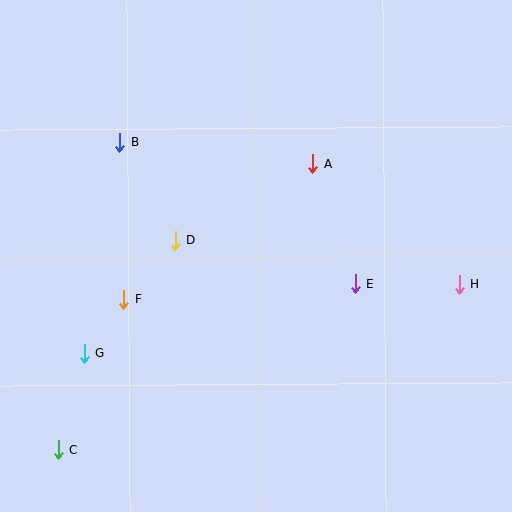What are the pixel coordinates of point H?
Point H is at (459, 284).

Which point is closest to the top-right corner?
Point A is closest to the top-right corner.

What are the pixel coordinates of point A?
Point A is at (313, 164).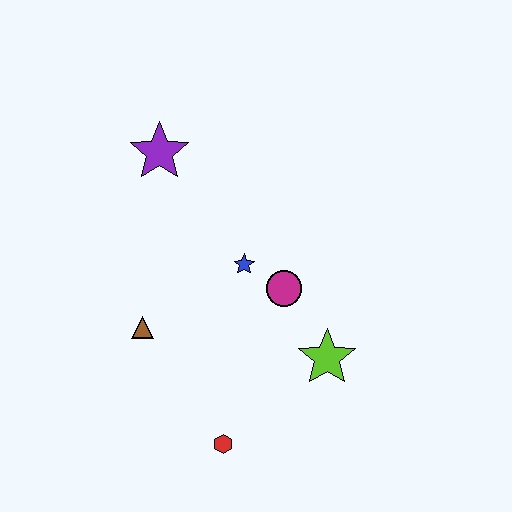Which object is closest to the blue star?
The magenta circle is closest to the blue star.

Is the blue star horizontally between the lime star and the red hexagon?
Yes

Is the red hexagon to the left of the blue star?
Yes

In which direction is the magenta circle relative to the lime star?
The magenta circle is above the lime star.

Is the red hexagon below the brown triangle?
Yes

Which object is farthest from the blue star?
The red hexagon is farthest from the blue star.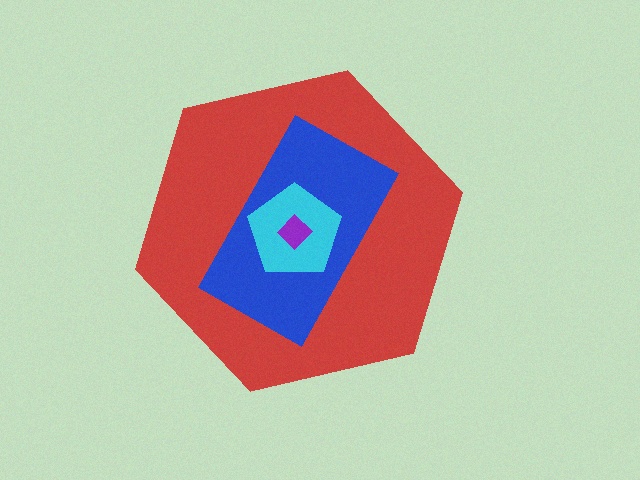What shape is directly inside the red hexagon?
The blue rectangle.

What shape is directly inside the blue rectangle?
The cyan pentagon.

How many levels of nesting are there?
4.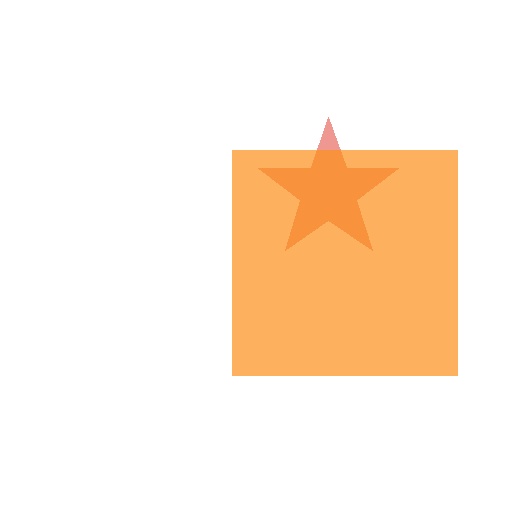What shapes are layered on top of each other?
The layered shapes are: a red star, an orange square.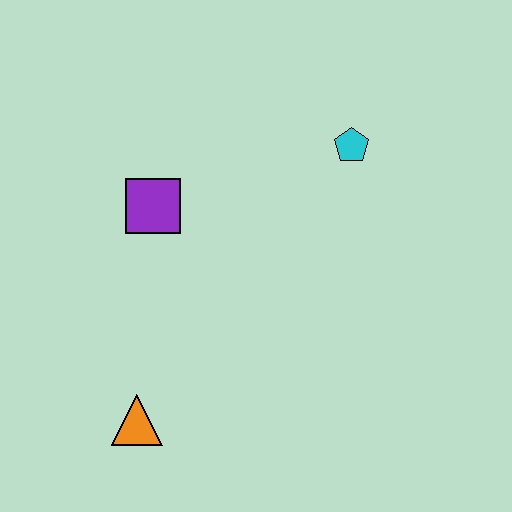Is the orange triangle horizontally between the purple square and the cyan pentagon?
No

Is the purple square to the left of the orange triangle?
No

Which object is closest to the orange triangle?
The purple square is closest to the orange triangle.